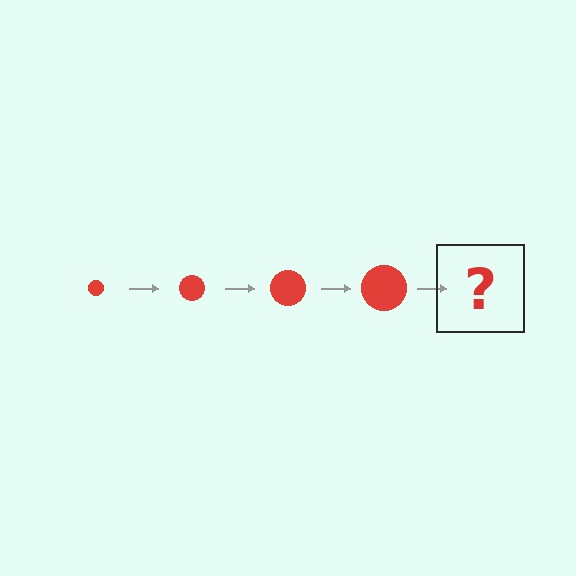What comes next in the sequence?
The next element should be a red circle, larger than the previous one.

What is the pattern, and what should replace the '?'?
The pattern is that the circle gets progressively larger each step. The '?' should be a red circle, larger than the previous one.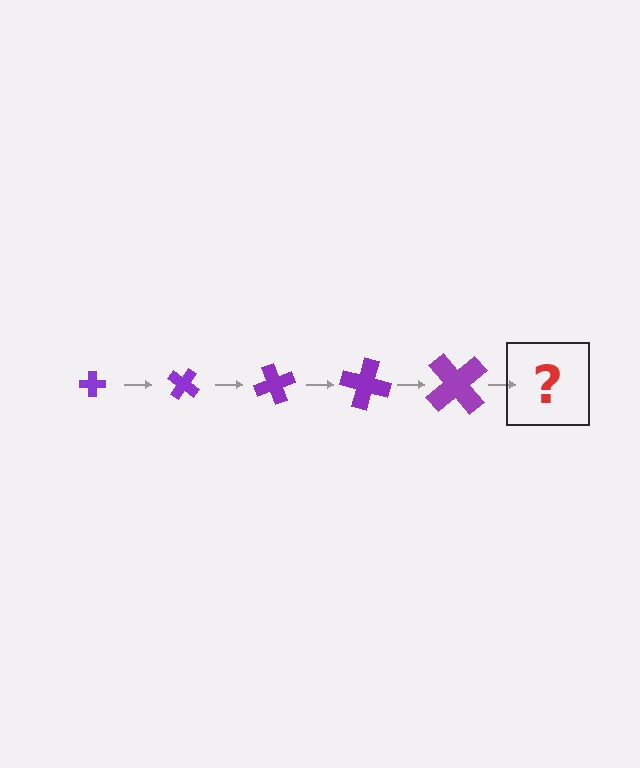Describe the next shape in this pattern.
It should be a cross, larger than the previous one and rotated 175 degrees from the start.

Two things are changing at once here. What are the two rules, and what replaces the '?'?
The two rules are that the cross grows larger each step and it rotates 35 degrees each step. The '?' should be a cross, larger than the previous one and rotated 175 degrees from the start.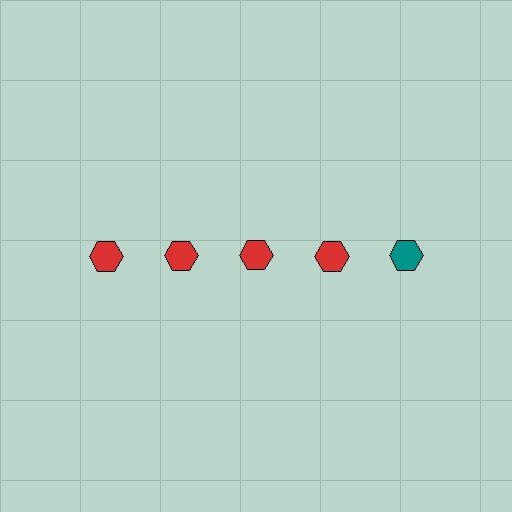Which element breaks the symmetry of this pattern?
The teal hexagon in the top row, rightmost column breaks the symmetry. All other shapes are red hexagons.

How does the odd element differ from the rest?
It has a different color: teal instead of red.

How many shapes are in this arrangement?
There are 5 shapes arranged in a grid pattern.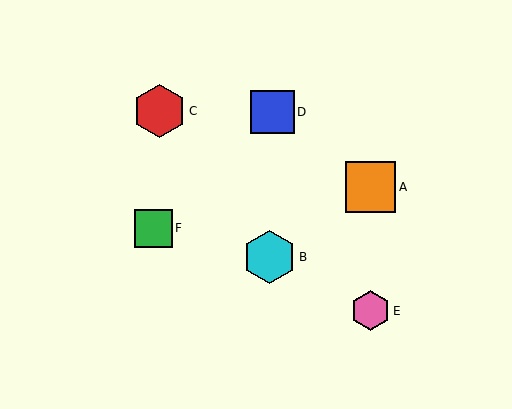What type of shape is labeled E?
Shape E is a pink hexagon.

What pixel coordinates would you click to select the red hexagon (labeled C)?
Click at (160, 111) to select the red hexagon C.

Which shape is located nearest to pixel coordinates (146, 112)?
The red hexagon (labeled C) at (160, 111) is nearest to that location.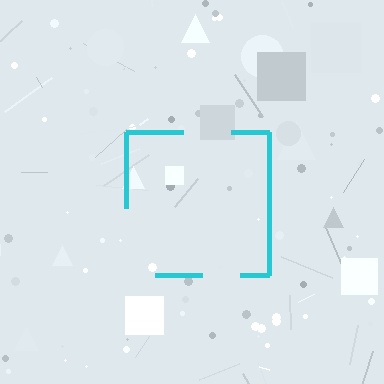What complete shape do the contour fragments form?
The contour fragments form a square.